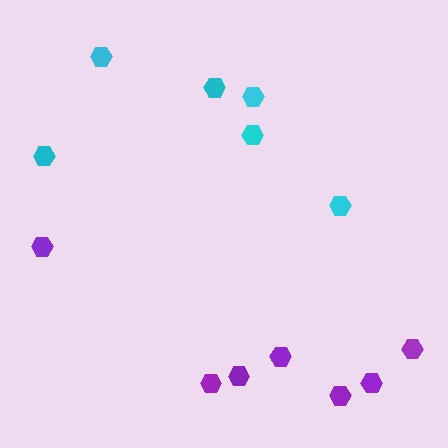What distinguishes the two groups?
There are 2 groups: one group of purple hexagons (7) and one group of cyan hexagons (6).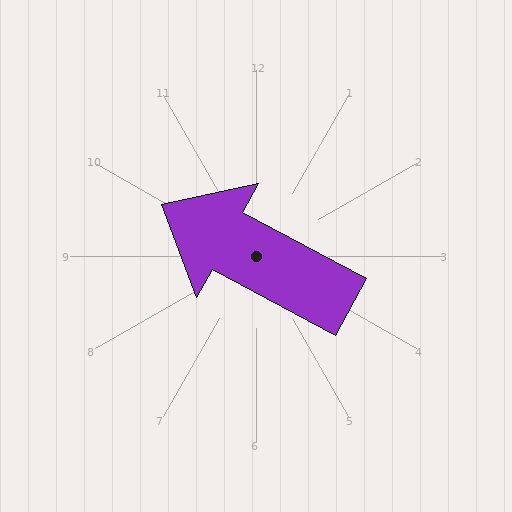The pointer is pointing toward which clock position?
Roughly 10 o'clock.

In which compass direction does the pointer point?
Northwest.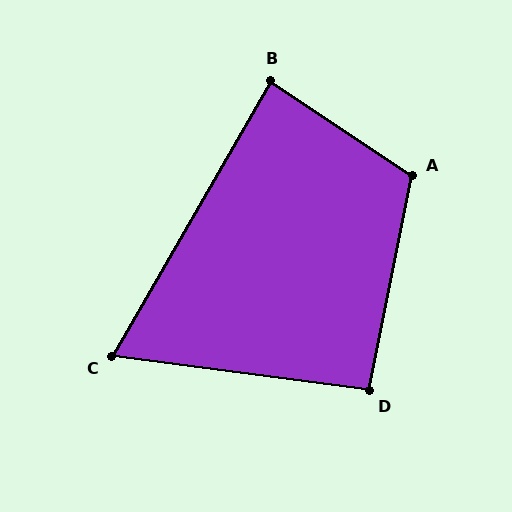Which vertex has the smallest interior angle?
C, at approximately 68 degrees.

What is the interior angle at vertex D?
Approximately 94 degrees (approximately right).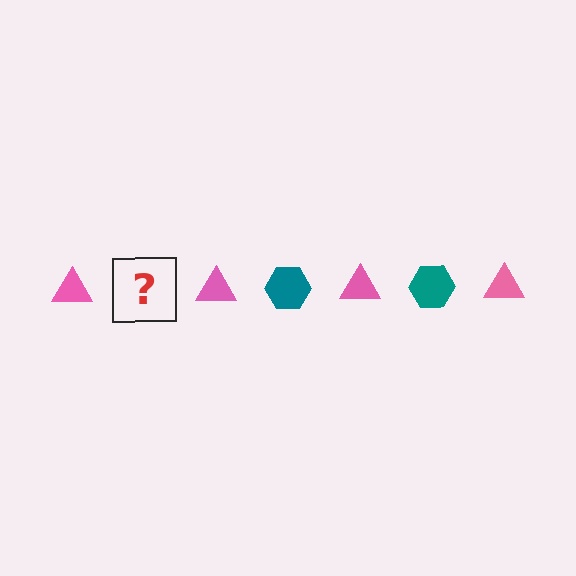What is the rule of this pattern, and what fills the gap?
The rule is that the pattern alternates between pink triangle and teal hexagon. The gap should be filled with a teal hexagon.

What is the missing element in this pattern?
The missing element is a teal hexagon.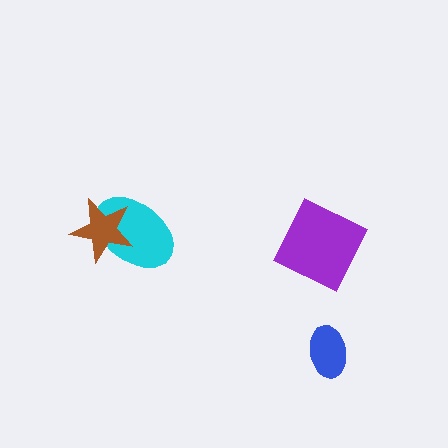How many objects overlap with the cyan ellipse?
1 object overlaps with the cyan ellipse.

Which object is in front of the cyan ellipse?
The brown star is in front of the cyan ellipse.